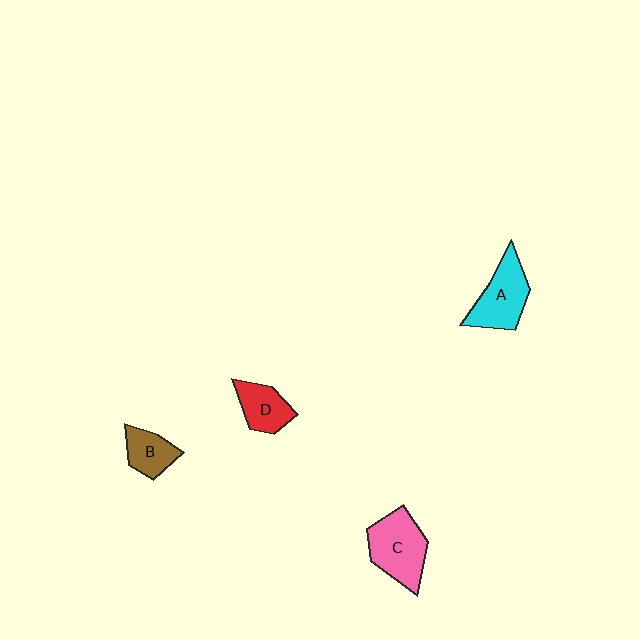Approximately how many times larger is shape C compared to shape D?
Approximately 1.6 times.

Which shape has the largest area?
Shape C (pink).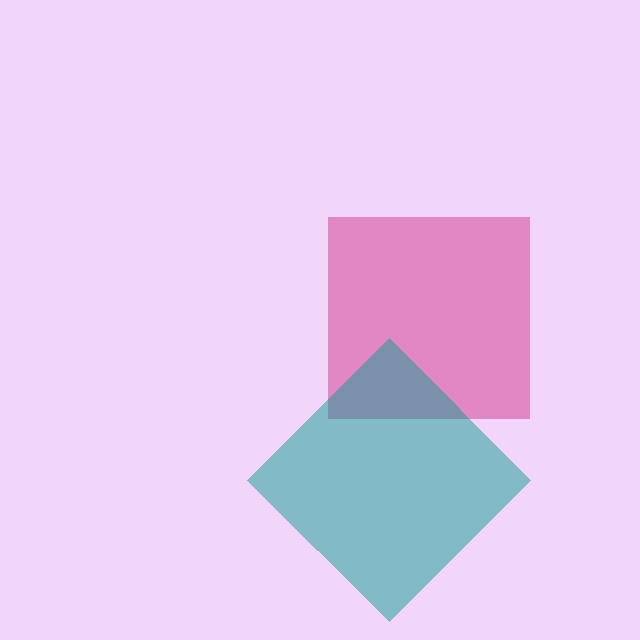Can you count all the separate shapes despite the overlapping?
Yes, there are 2 separate shapes.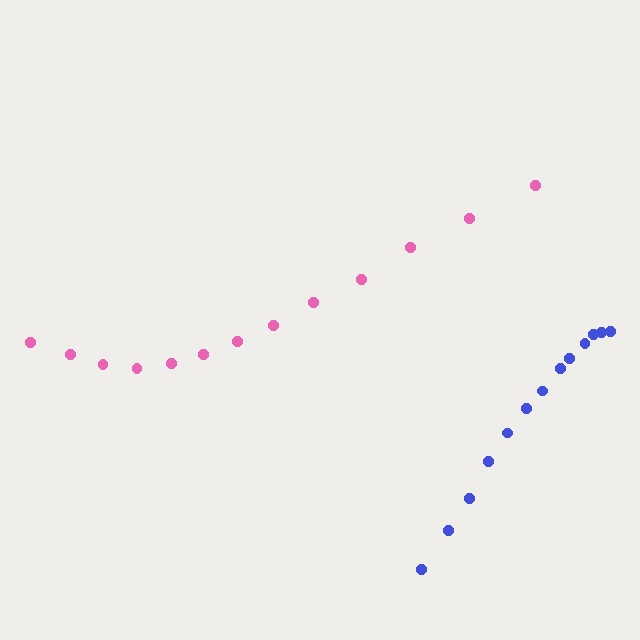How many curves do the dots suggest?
There are 2 distinct paths.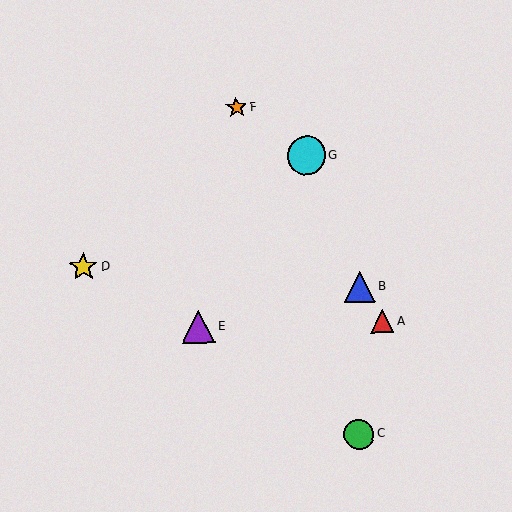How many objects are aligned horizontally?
2 objects (A, E) are aligned horizontally.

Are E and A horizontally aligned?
Yes, both are at y≈327.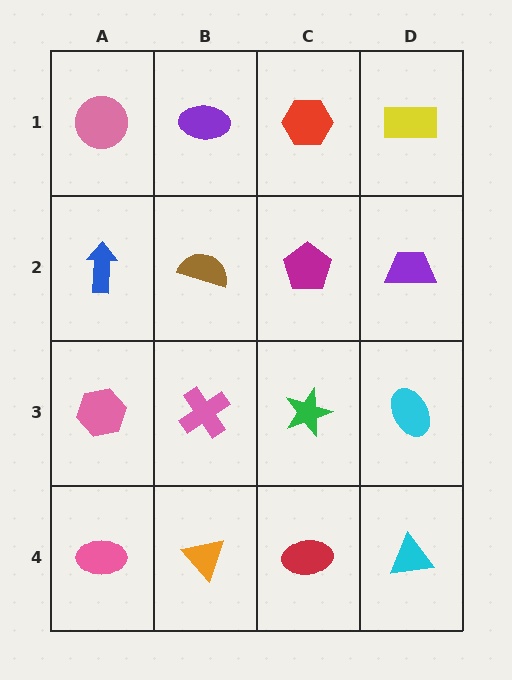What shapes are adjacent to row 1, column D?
A purple trapezoid (row 2, column D), a red hexagon (row 1, column C).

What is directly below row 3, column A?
A pink ellipse.